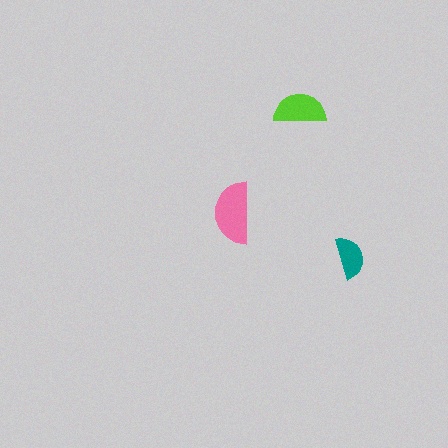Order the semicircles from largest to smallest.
the pink one, the lime one, the teal one.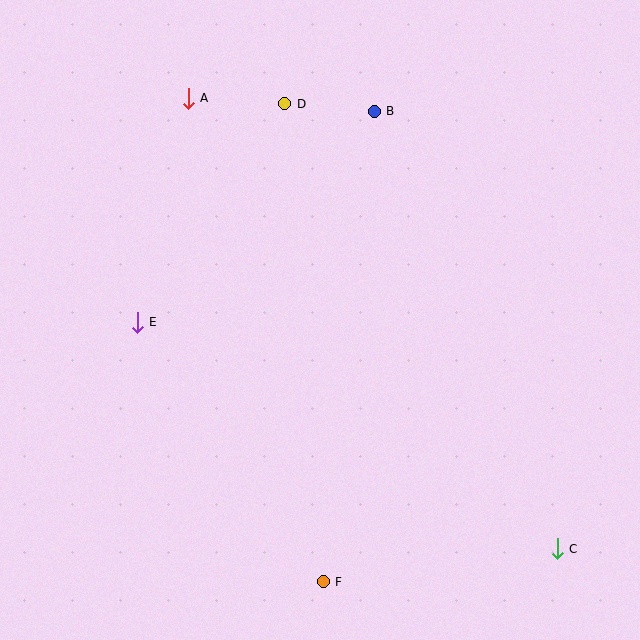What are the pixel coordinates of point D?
Point D is at (285, 104).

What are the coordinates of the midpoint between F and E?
The midpoint between F and E is at (230, 452).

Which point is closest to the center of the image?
Point E at (137, 322) is closest to the center.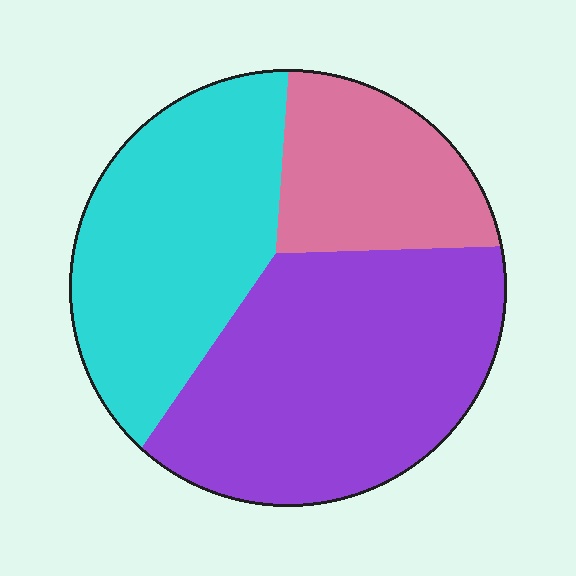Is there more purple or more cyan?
Purple.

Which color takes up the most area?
Purple, at roughly 45%.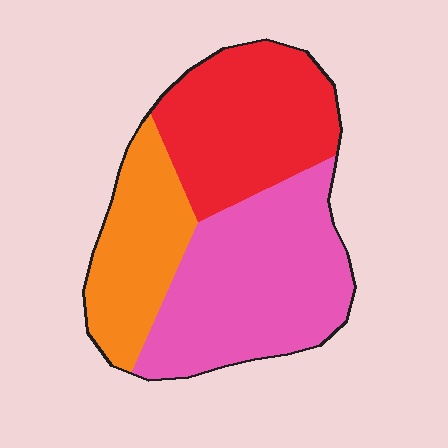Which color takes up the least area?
Orange, at roughly 25%.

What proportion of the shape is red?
Red covers roughly 35% of the shape.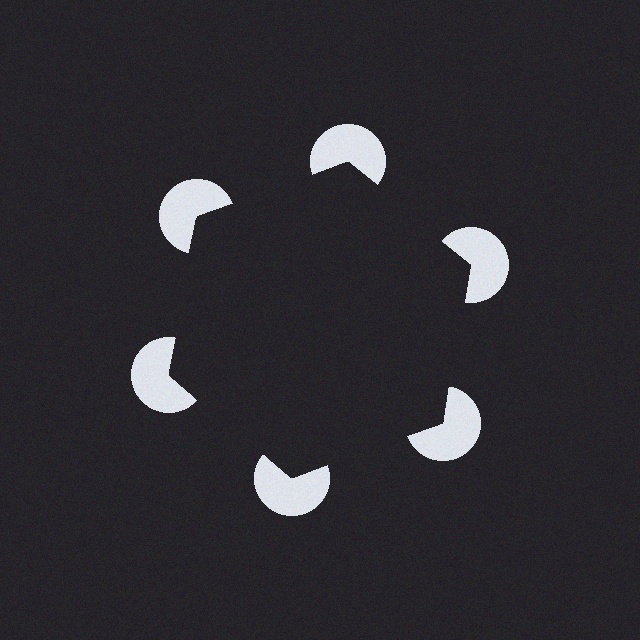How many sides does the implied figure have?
6 sides.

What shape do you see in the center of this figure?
An illusory hexagon — its edges are inferred from the aligned wedge cuts in the pac-man discs, not physically drawn.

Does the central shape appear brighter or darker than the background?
It typically appears slightly darker than the background, even though no actual brightness change is drawn.